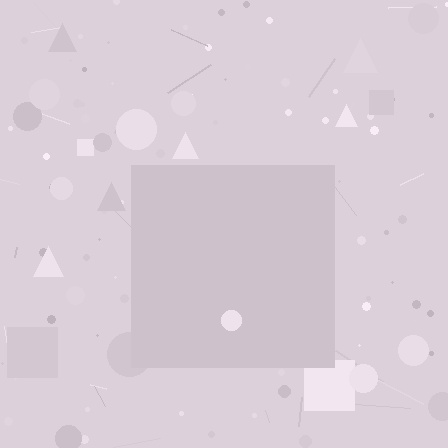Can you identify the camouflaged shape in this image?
The camouflaged shape is a square.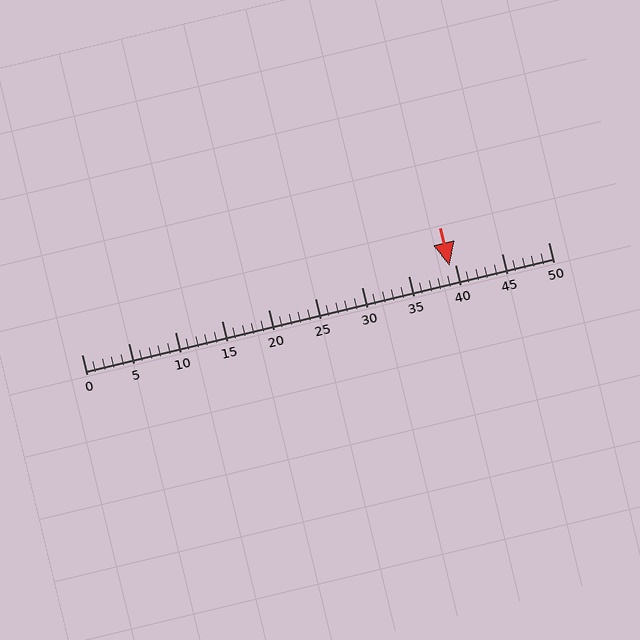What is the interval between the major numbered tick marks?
The major tick marks are spaced 5 units apart.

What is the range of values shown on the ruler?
The ruler shows values from 0 to 50.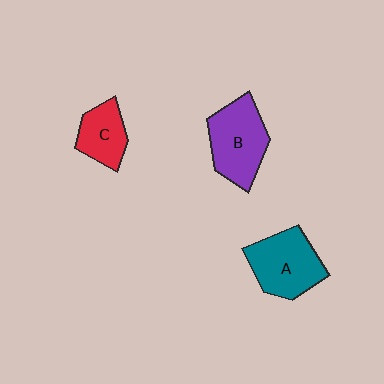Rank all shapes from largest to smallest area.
From largest to smallest: B (purple), A (teal), C (red).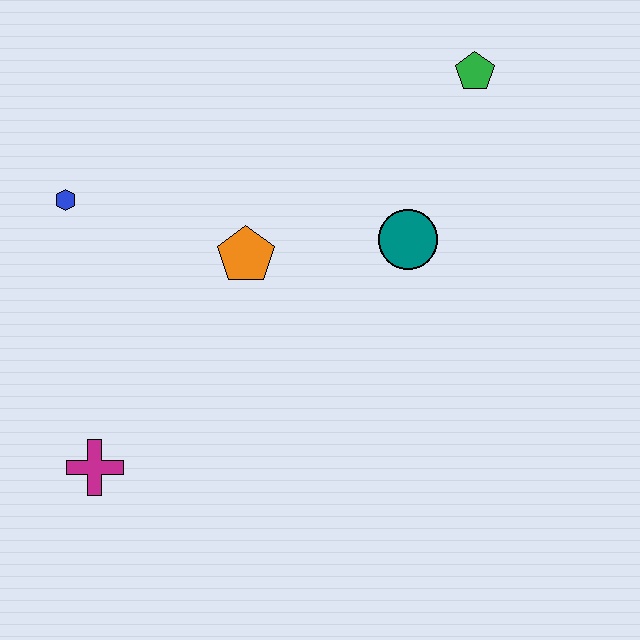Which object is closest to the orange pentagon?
The teal circle is closest to the orange pentagon.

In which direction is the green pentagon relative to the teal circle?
The green pentagon is above the teal circle.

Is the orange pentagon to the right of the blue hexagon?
Yes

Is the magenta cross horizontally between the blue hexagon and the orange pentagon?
Yes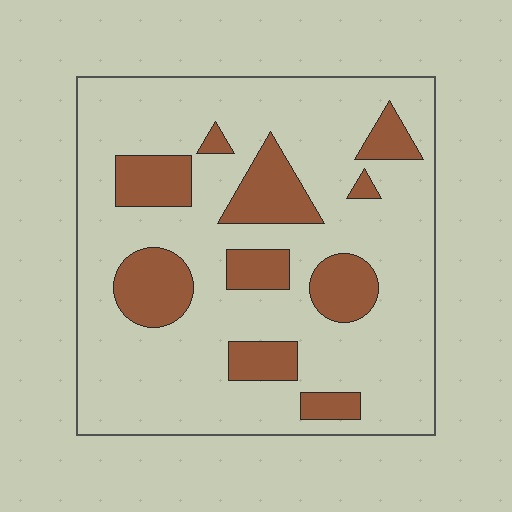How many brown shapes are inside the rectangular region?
10.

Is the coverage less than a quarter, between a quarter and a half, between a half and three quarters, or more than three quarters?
Less than a quarter.